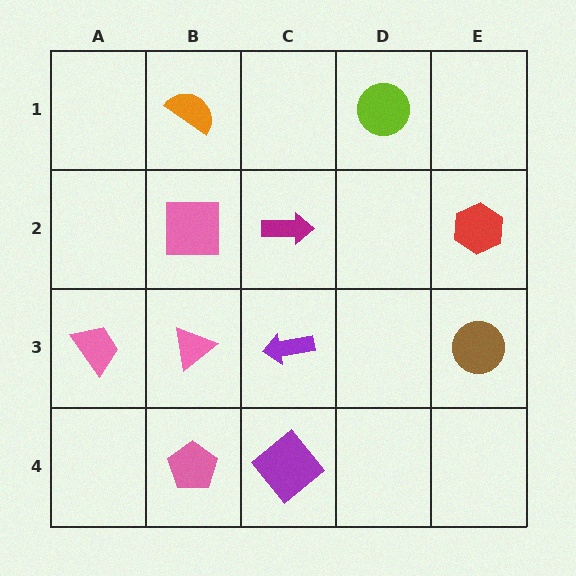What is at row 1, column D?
A lime circle.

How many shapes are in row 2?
3 shapes.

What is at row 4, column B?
A pink pentagon.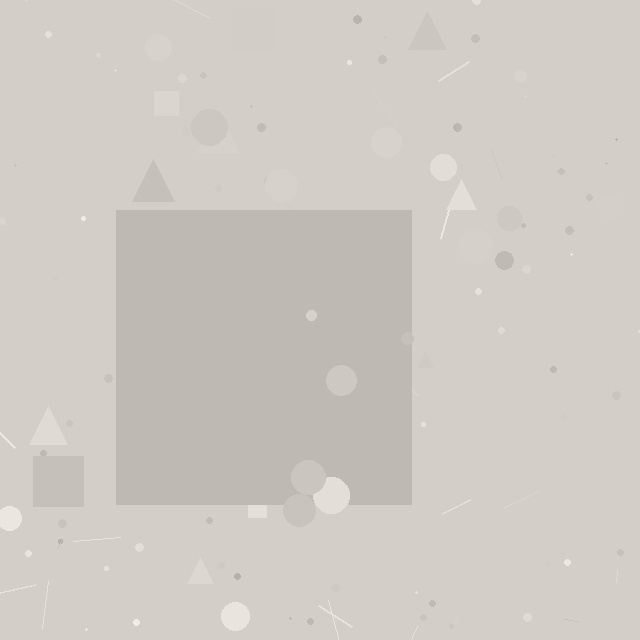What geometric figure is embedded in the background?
A square is embedded in the background.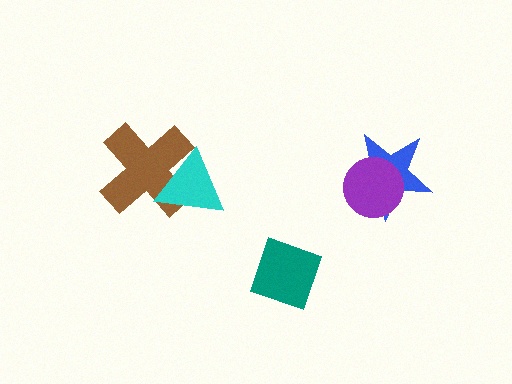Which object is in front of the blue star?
The purple circle is in front of the blue star.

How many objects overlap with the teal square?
0 objects overlap with the teal square.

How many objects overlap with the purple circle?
1 object overlaps with the purple circle.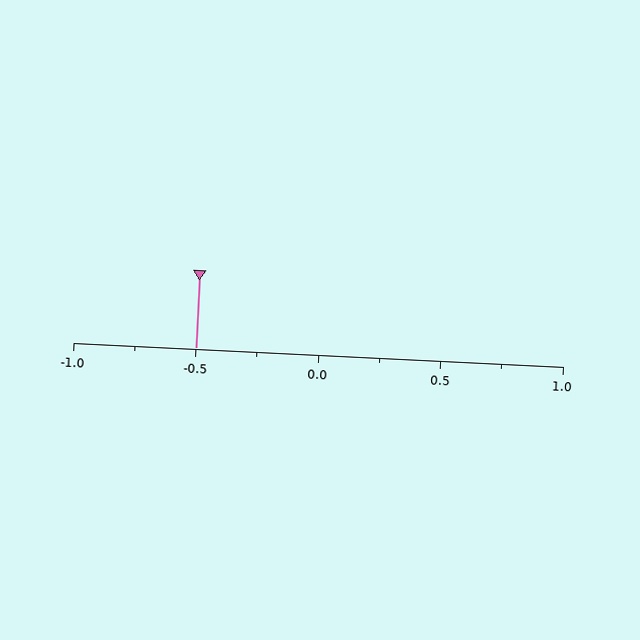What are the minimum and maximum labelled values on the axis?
The axis runs from -1.0 to 1.0.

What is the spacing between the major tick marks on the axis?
The major ticks are spaced 0.5 apart.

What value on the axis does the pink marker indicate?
The marker indicates approximately -0.5.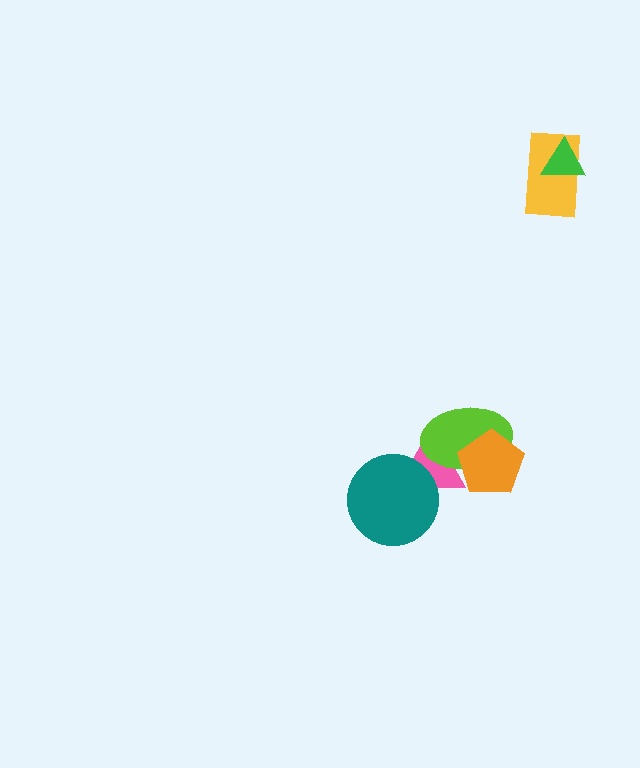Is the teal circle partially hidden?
No, no other shape covers it.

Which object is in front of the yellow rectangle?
The green triangle is in front of the yellow rectangle.